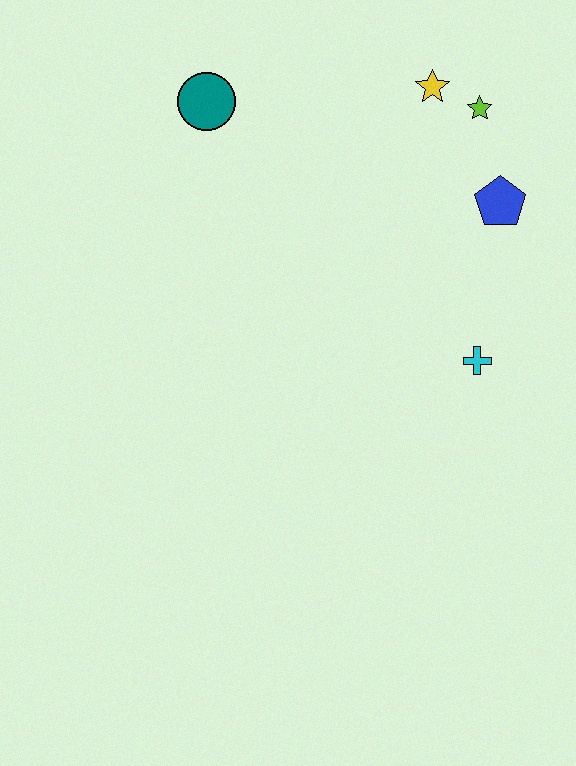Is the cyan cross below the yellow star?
Yes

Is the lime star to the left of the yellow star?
No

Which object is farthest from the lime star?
The teal circle is farthest from the lime star.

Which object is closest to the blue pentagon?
The lime star is closest to the blue pentagon.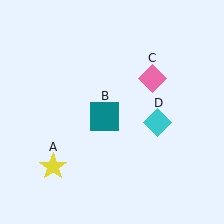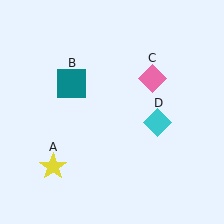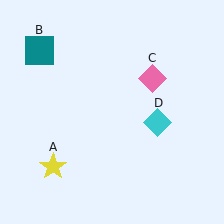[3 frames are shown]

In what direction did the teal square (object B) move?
The teal square (object B) moved up and to the left.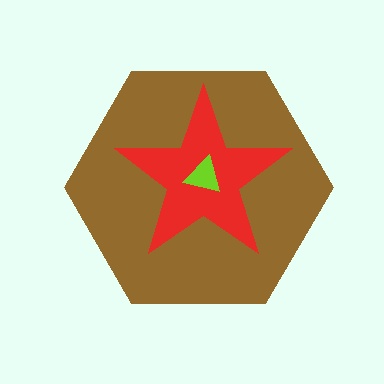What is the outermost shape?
The brown hexagon.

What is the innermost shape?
The lime triangle.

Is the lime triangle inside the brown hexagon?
Yes.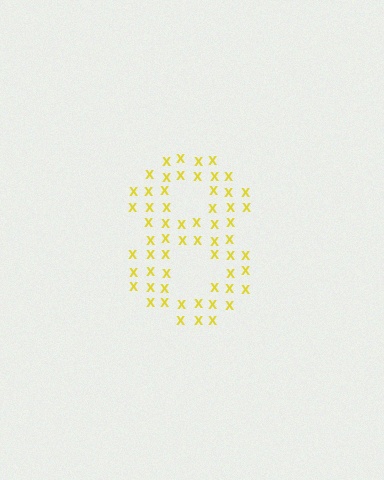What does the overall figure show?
The overall figure shows the digit 8.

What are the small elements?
The small elements are letter X's.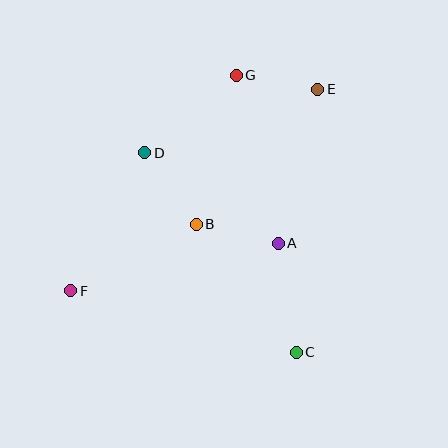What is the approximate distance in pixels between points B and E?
The distance between B and E is approximately 182 pixels.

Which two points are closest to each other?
Points E and G are closest to each other.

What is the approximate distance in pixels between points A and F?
The distance between A and F is approximately 213 pixels.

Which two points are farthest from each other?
Points E and F are farthest from each other.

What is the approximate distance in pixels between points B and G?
The distance between B and G is approximately 154 pixels.